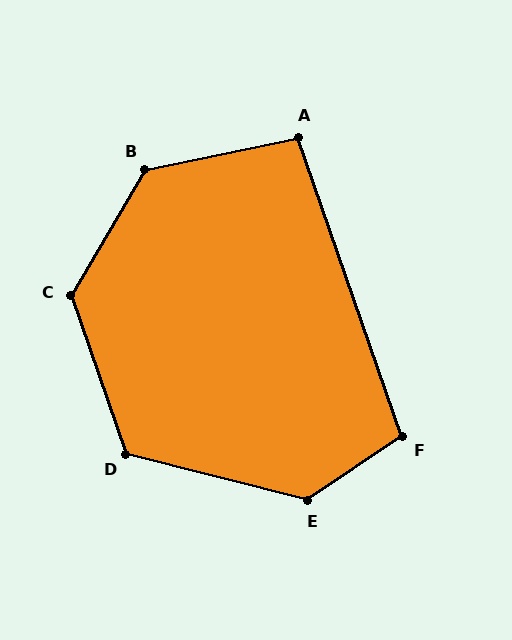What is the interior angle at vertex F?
Approximately 105 degrees (obtuse).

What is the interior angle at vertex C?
Approximately 130 degrees (obtuse).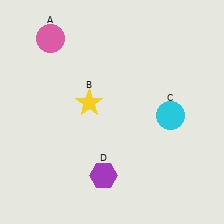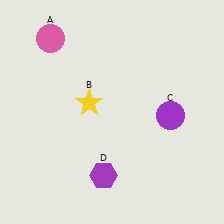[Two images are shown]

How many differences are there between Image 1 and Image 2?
There is 1 difference between the two images.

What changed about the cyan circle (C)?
In Image 1, C is cyan. In Image 2, it changed to purple.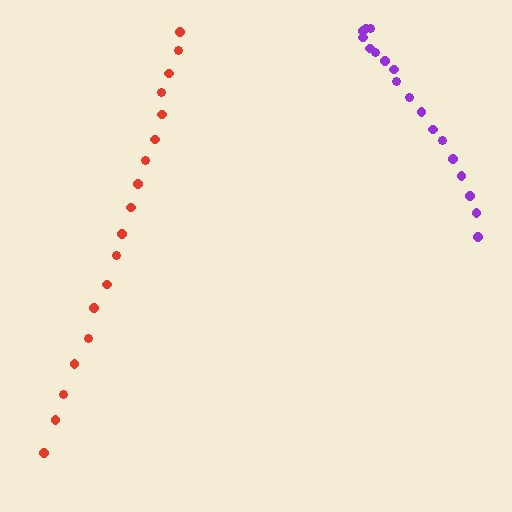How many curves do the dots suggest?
There are 2 distinct paths.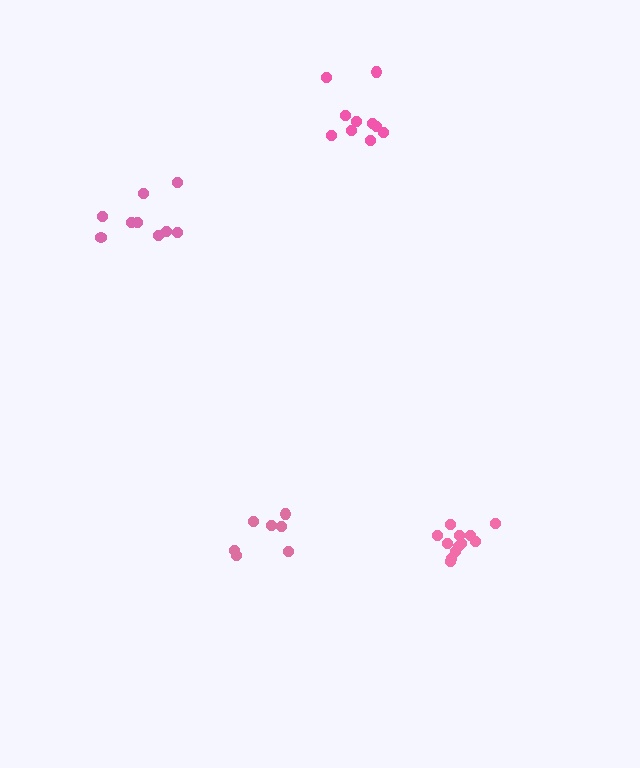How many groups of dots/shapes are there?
There are 4 groups.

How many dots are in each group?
Group 1: 7 dots, Group 2: 12 dots, Group 3: 10 dots, Group 4: 9 dots (38 total).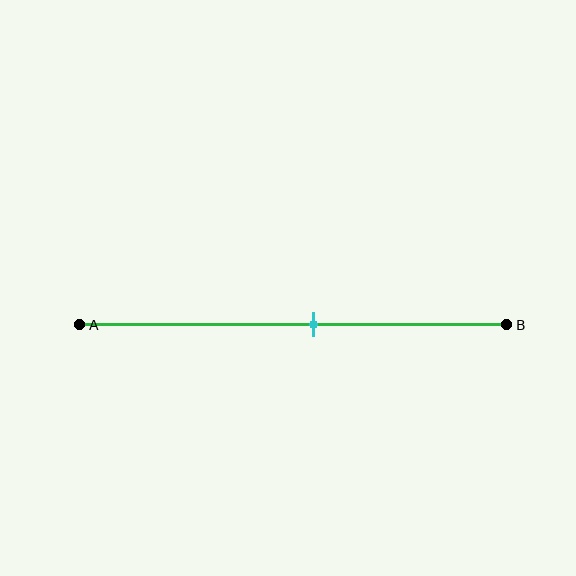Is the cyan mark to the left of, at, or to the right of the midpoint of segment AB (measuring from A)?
The cyan mark is to the right of the midpoint of segment AB.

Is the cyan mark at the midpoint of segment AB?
No, the mark is at about 55% from A, not at the 50% midpoint.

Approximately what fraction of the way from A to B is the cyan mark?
The cyan mark is approximately 55% of the way from A to B.